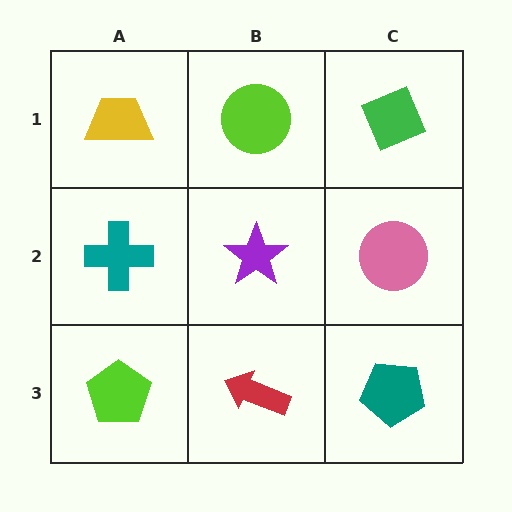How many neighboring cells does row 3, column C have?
2.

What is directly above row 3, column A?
A teal cross.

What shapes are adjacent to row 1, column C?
A pink circle (row 2, column C), a lime circle (row 1, column B).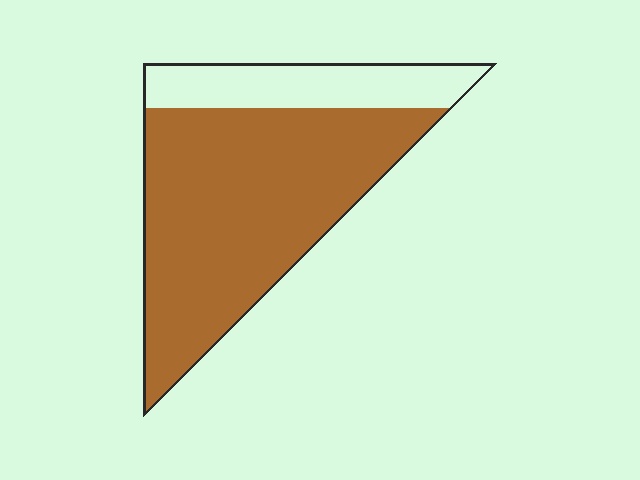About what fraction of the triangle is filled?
About three quarters (3/4).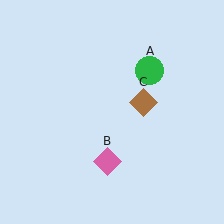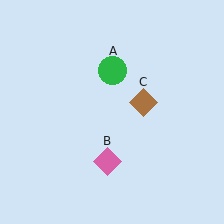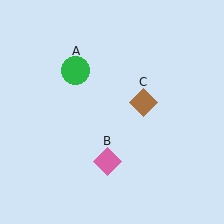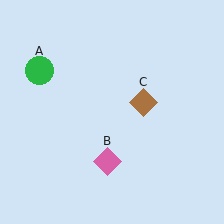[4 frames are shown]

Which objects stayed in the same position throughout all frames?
Pink diamond (object B) and brown diamond (object C) remained stationary.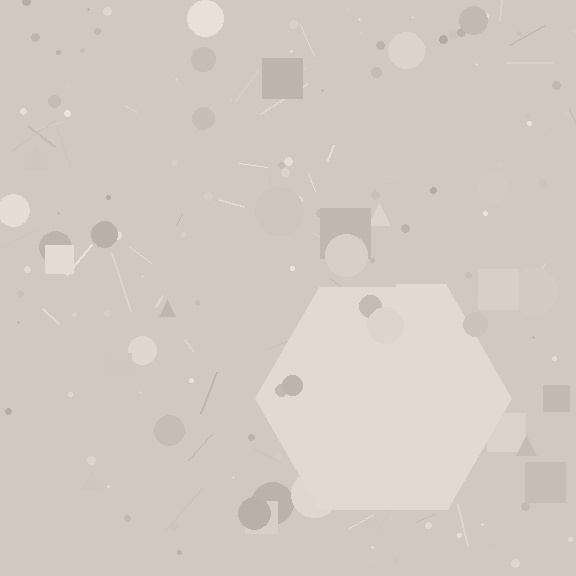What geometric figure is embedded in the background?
A hexagon is embedded in the background.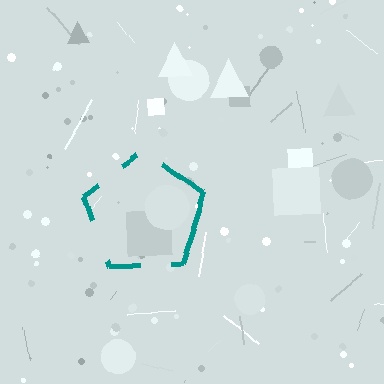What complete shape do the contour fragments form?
The contour fragments form a pentagon.